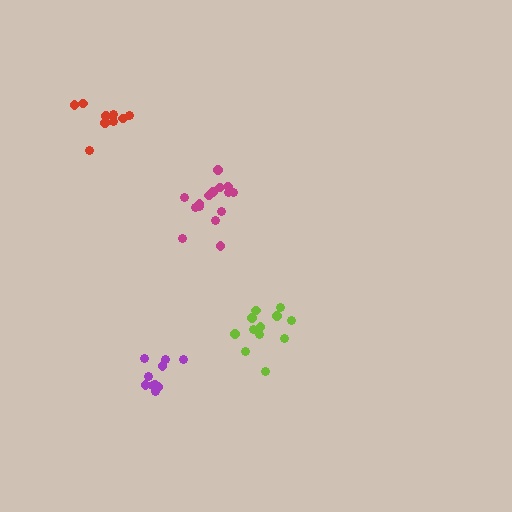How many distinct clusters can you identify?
There are 4 distinct clusters.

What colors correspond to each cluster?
The clusters are colored: magenta, lime, purple, red.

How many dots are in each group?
Group 1: 15 dots, Group 2: 12 dots, Group 3: 10 dots, Group 4: 9 dots (46 total).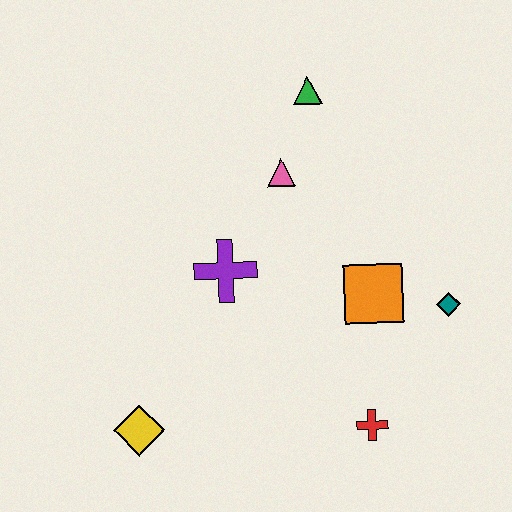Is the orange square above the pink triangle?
No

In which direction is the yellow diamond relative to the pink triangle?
The yellow diamond is below the pink triangle.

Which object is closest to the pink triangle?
The green triangle is closest to the pink triangle.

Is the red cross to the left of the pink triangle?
No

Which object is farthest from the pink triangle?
The yellow diamond is farthest from the pink triangle.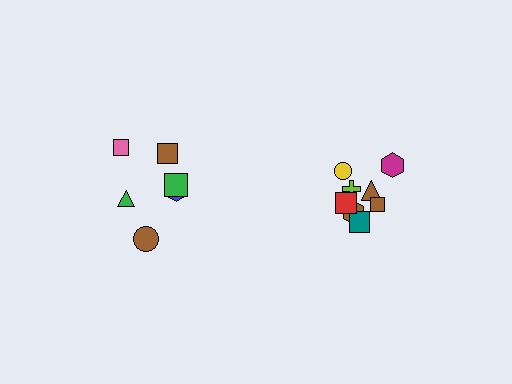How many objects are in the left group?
There are 6 objects.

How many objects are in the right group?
There are 8 objects.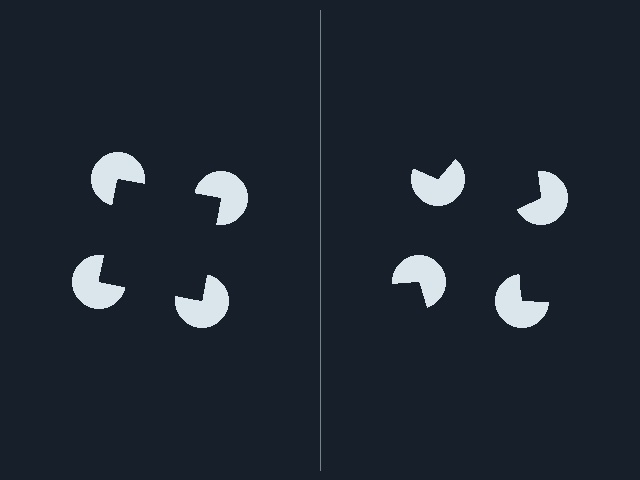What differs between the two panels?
The pac-man discs are positioned identically on both sides; only the wedge orientations differ. On the left they align to a square; on the right they are misaligned.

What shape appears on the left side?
An illusory square.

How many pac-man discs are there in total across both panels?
8 — 4 on each side.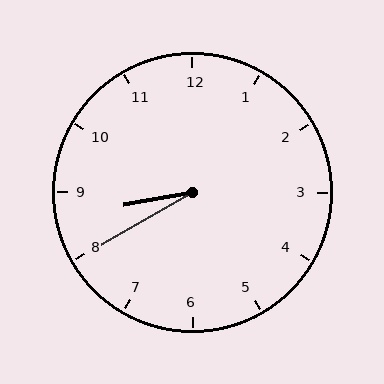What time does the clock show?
8:40.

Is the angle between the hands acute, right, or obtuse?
It is acute.